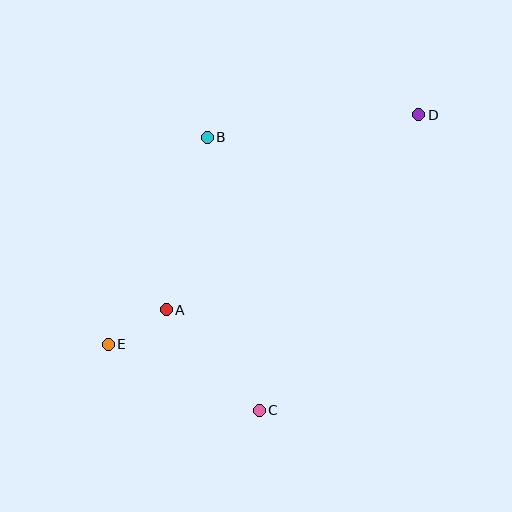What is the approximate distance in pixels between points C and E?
The distance between C and E is approximately 165 pixels.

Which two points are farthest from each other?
Points D and E are farthest from each other.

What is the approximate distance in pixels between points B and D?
The distance between B and D is approximately 212 pixels.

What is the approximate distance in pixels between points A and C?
The distance between A and C is approximately 137 pixels.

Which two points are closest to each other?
Points A and E are closest to each other.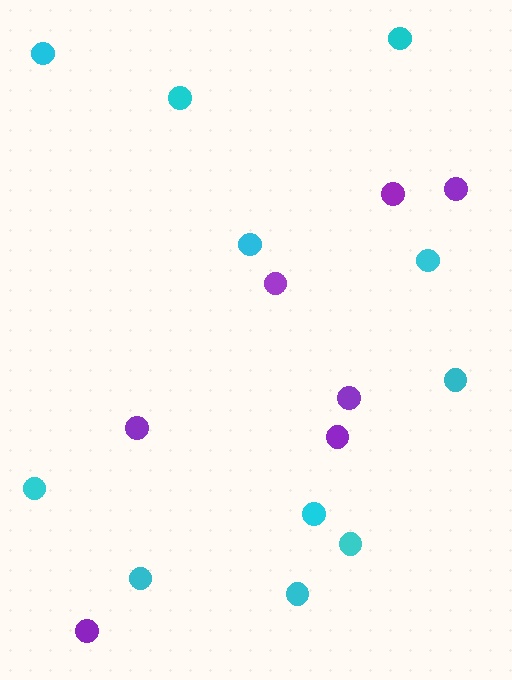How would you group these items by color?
There are 2 groups: one group of cyan circles (11) and one group of purple circles (7).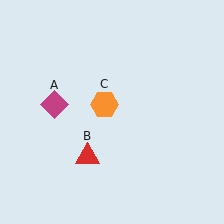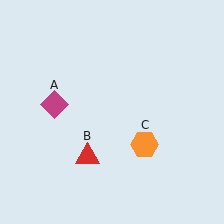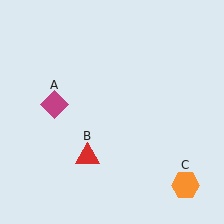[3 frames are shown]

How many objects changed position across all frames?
1 object changed position: orange hexagon (object C).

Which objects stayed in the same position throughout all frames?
Magenta diamond (object A) and red triangle (object B) remained stationary.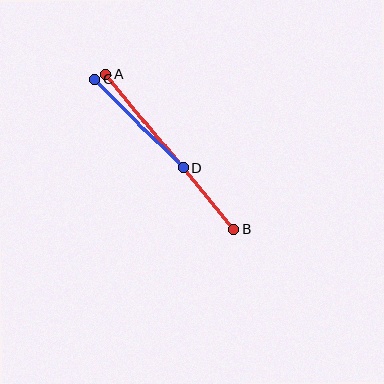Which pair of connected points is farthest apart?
Points A and B are farthest apart.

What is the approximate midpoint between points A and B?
The midpoint is at approximately (170, 152) pixels.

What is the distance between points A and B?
The distance is approximately 201 pixels.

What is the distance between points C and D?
The distance is approximately 125 pixels.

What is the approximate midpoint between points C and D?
The midpoint is at approximately (139, 124) pixels.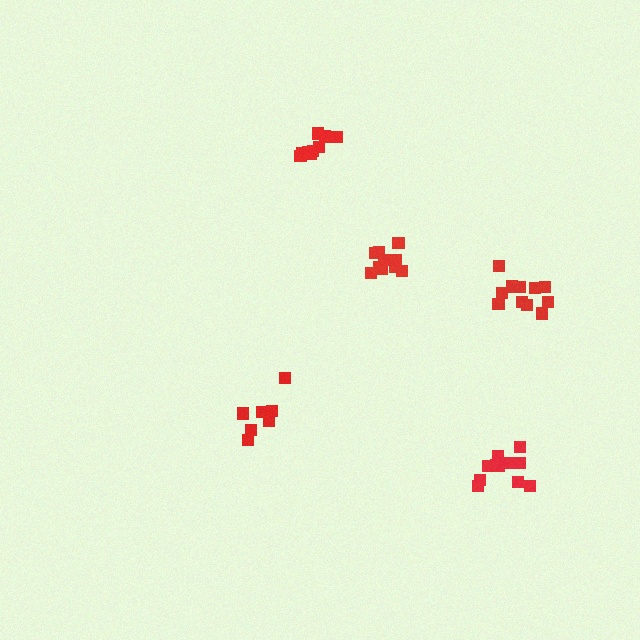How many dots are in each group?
Group 1: 10 dots, Group 2: 8 dots, Group 3: 11 dots, Group 4: 9 dots, Group 5: 11 dots (49 total).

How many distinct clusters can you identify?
There are 5 distinct clusters.